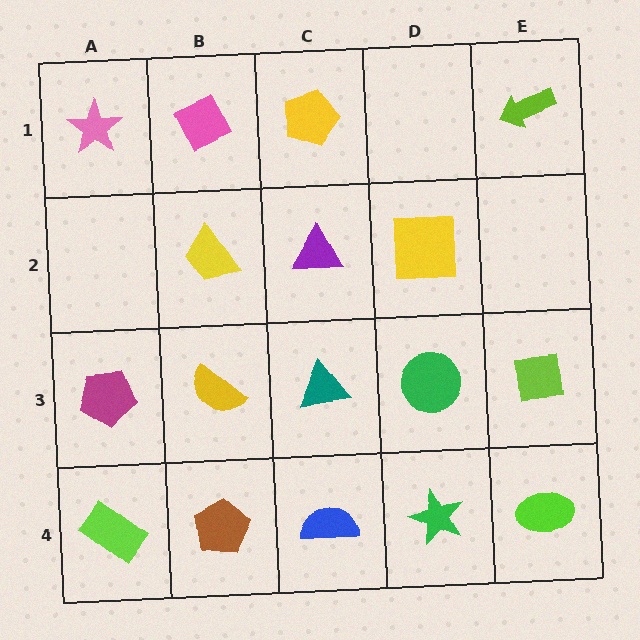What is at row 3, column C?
A teal triangle.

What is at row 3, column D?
A green circle.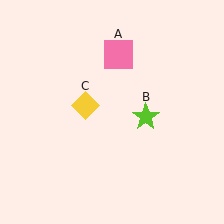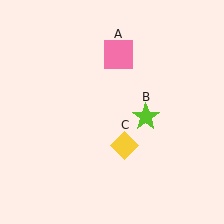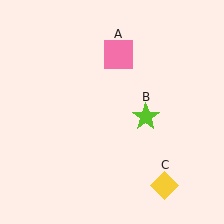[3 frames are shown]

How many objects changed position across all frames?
1 object changed position: yellow diamond (object C).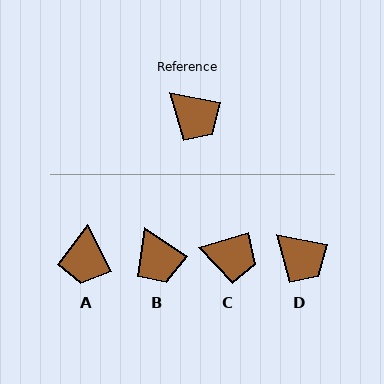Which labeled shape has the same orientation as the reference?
D.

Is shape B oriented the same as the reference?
No, it is off by about 23 degrees.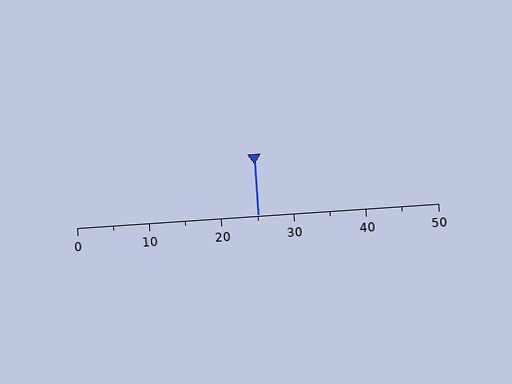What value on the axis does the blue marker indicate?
The marker indicates approximately 25.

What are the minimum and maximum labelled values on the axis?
The axis runs from 0 to 50.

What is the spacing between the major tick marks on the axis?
The major ticks are spaced 10 apart.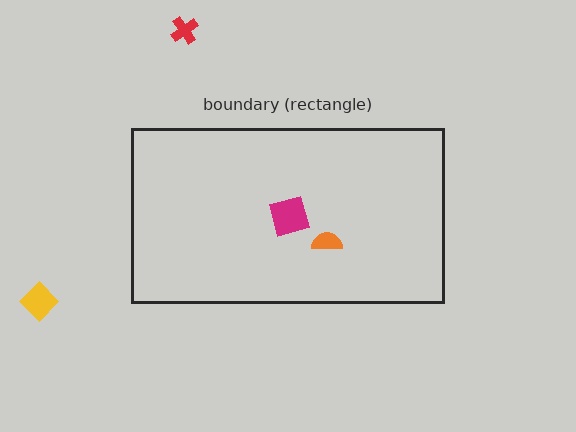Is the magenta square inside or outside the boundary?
Inside.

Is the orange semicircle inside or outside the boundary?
Inside.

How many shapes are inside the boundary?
2 inside, 2 outside.